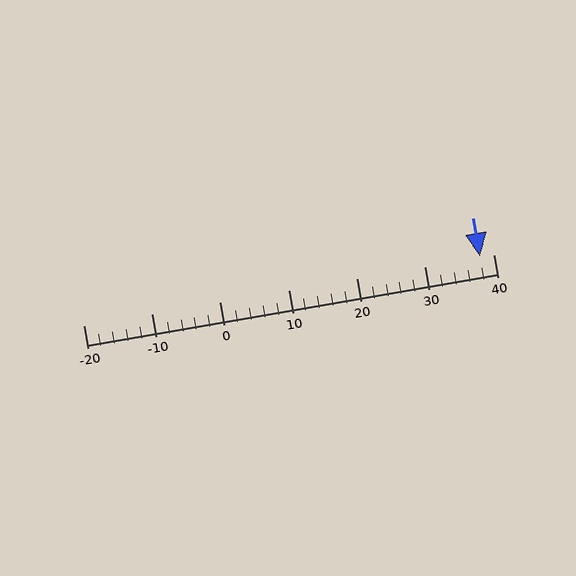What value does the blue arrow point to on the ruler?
The blue arrow points to approximately 38.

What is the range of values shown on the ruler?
The ruler shows values from -20 to 40.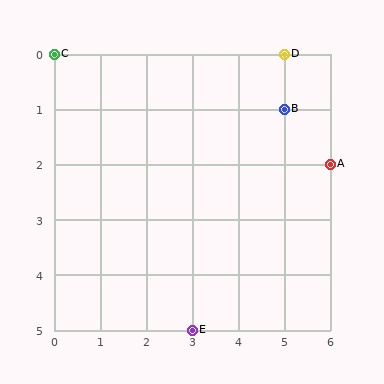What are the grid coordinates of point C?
Point C is at grid coordinates (0, 0).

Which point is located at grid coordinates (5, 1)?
Point B is at (5, 1).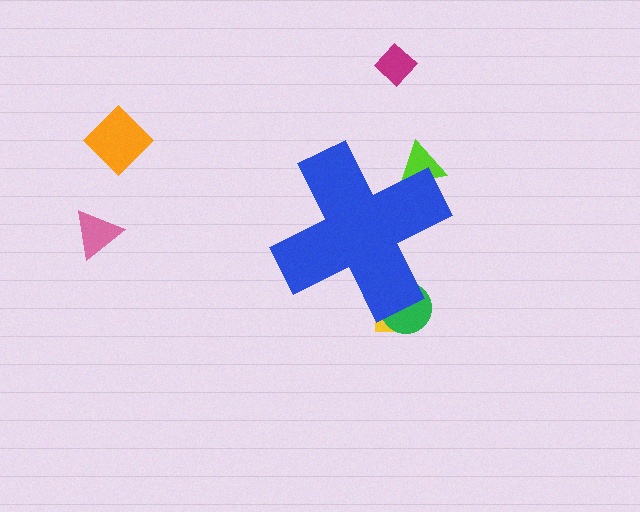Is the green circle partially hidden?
Yes, the green circle is partially hidden behind the blue cross.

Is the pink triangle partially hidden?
No, the pink triangle is fully visible.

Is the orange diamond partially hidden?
No, the orange diamond is fully visible.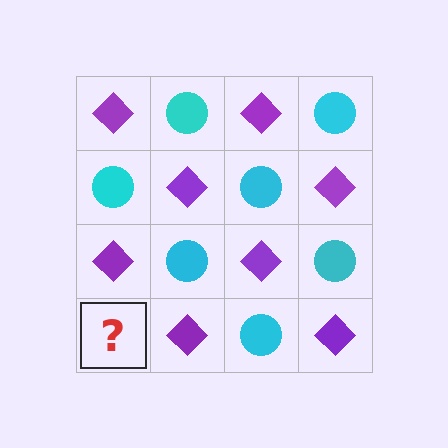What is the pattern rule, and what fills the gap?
The rule is that it alternates purple diamond and cyan circle in a checkerboard pattern. The gap should be filled with a cyan circle.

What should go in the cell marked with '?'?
The missing cell should contain a cyan circle.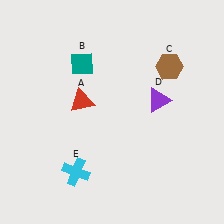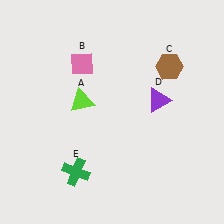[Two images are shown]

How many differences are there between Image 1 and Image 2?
There are 3 differences between the two images.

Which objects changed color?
A changed from red to lime. B changed from teal to pink. E changed from cyan to green.